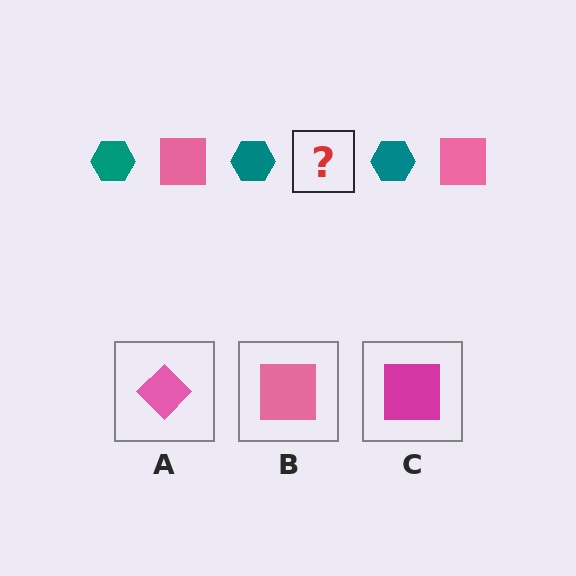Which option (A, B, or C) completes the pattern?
B.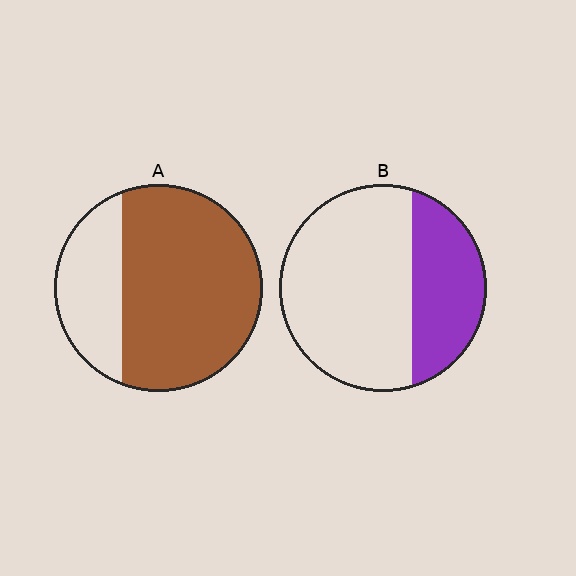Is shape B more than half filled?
No.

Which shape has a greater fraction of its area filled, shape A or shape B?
Shape A.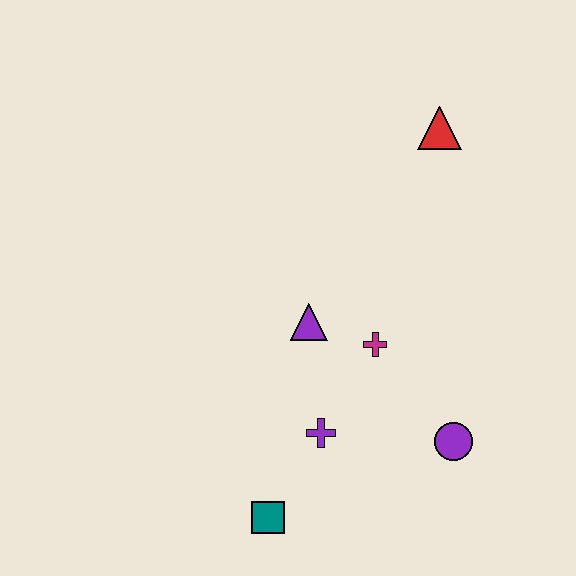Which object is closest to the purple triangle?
The magenta cross is closest to the purple triangle.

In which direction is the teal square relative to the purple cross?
The teal square is below the purple cross.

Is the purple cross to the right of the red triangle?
No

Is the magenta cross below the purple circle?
No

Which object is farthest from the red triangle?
The teal square is farthest from the red triangle.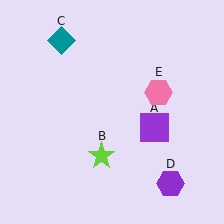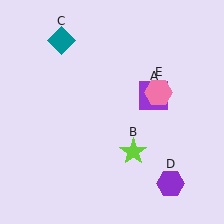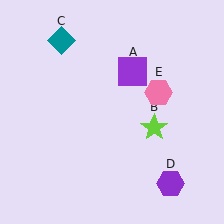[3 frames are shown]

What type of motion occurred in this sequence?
The purple square (object A), lime star (object B) rotated counterclockwise around the center of the scene.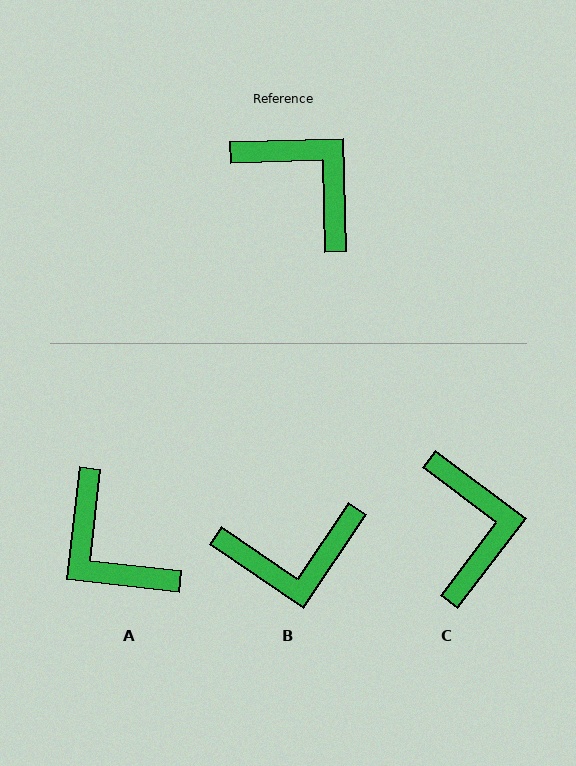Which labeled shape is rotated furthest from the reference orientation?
A, about 172 degrees away.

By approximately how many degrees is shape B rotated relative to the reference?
Approximately 126 degrees clockwise.